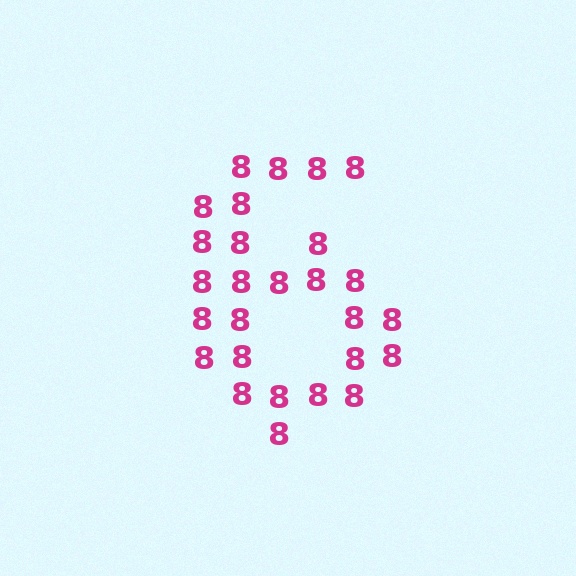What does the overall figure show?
The overall figure shows the digit 6.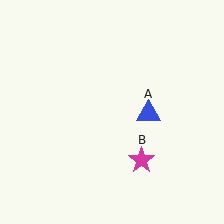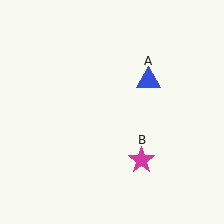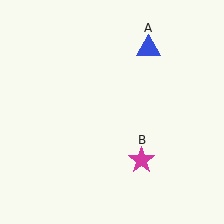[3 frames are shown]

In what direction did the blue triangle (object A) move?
The blue triangle (object A) moved up.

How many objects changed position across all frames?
1 object changed position: blue triangle (object A).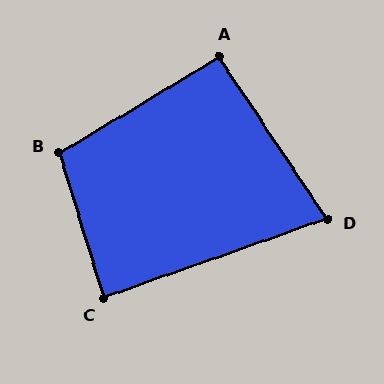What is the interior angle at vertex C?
Approximately 88 degrees (approximately right).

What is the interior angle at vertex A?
Approximately 92 degrees (approximately right).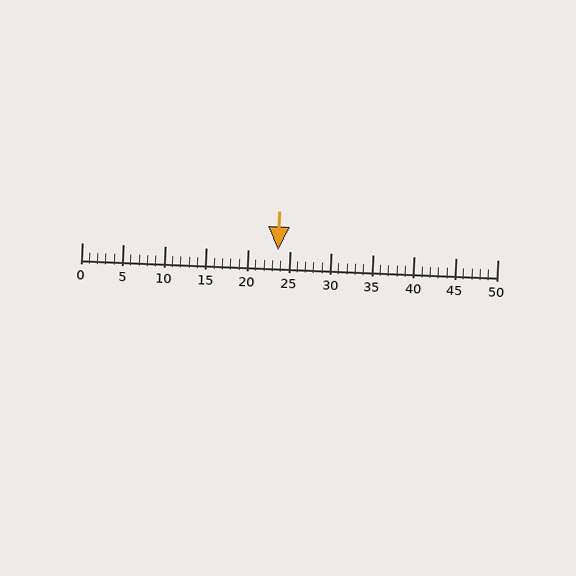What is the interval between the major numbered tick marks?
The major tick marks are spaced 5 units apart.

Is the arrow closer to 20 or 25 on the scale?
The arrow is closer to 25.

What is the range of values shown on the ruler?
The ruler shows values from 0 to 50.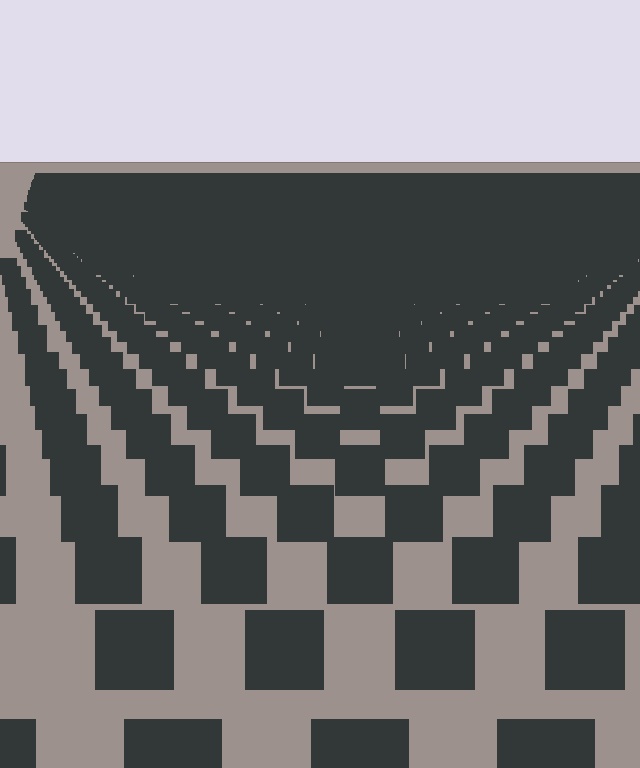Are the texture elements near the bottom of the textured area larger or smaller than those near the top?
Larger. Near the bottom, elements are closer to the viewer and appear at a bigger on-screen size.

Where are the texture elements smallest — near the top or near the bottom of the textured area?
Near the top.